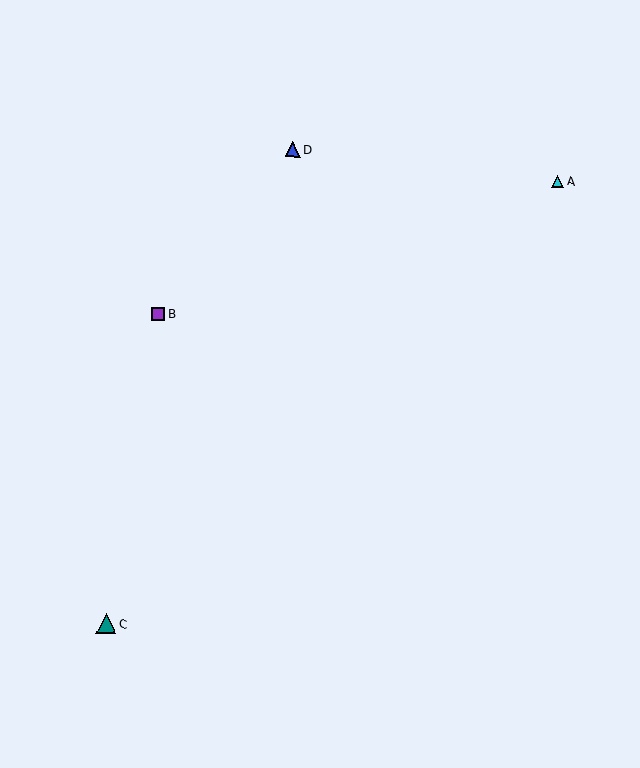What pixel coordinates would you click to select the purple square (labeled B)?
Click at (158, 314) to select the purple square B.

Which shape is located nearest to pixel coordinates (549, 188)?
The cyan triangle (labeled A) at (557, 182) is nearest to that location.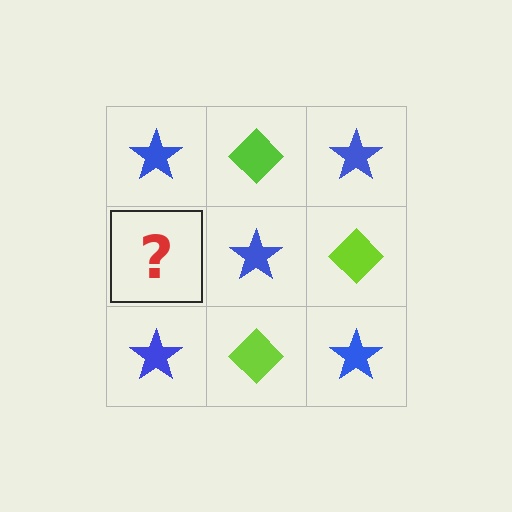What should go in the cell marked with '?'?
The missing cell should contain a lime diamond.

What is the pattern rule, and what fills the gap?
The rule is that it alternates blue star and lime diamond in a checkerboard pattern. The gap should be filled with a lime diamond.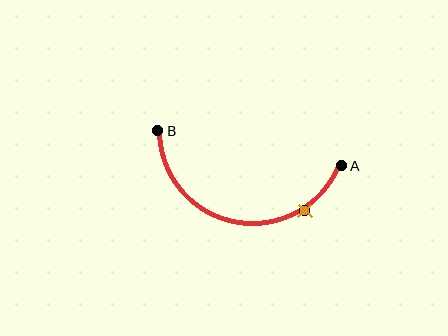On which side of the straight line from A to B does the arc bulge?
The arc bulges below the straight line connecting A and B.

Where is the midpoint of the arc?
The arc midpoint is the point on the curve farthest from the straight line joining A and B. It sits below that line.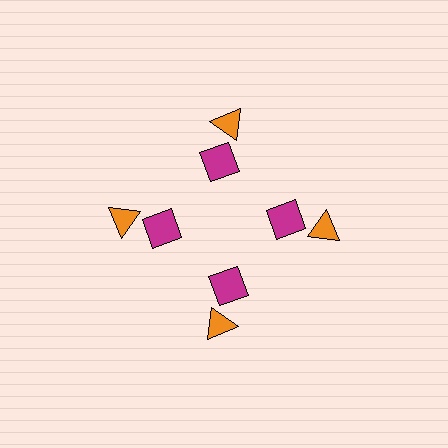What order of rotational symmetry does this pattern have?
This pattern has 4-fold rotational symmetry.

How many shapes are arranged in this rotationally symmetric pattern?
There are 8 shapes, arranged in 4 groups of 2.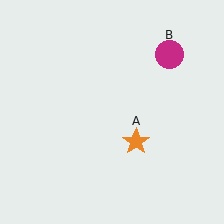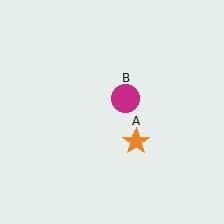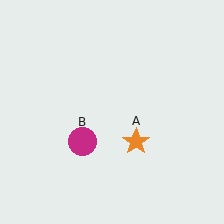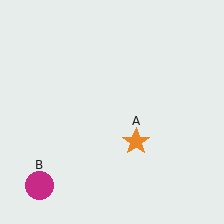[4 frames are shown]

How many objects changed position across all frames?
1 object changed position: magenta circle (object B).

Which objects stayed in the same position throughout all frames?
Orange star (object A) remained stationary.